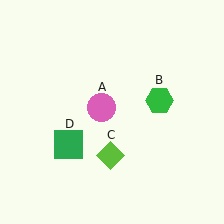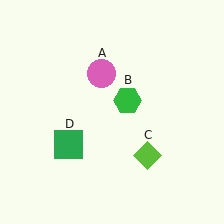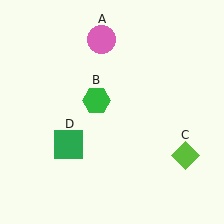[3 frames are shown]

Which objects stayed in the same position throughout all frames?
Green square (object D) remained stationary.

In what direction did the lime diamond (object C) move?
The lime diamond (object C) moved right.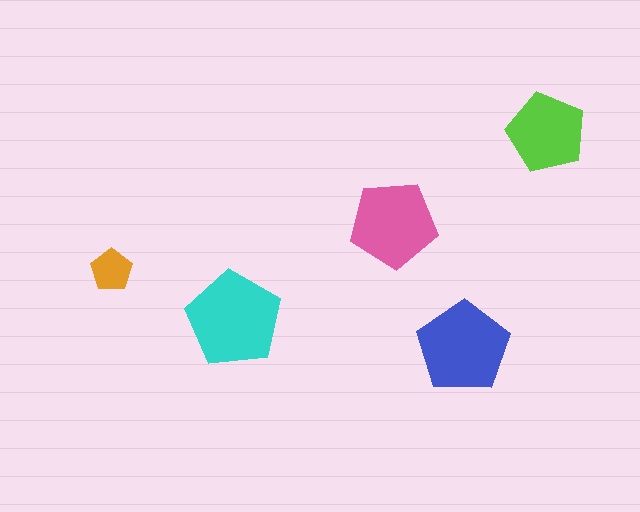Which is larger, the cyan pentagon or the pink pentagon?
The cyan one.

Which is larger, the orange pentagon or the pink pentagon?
The pink one.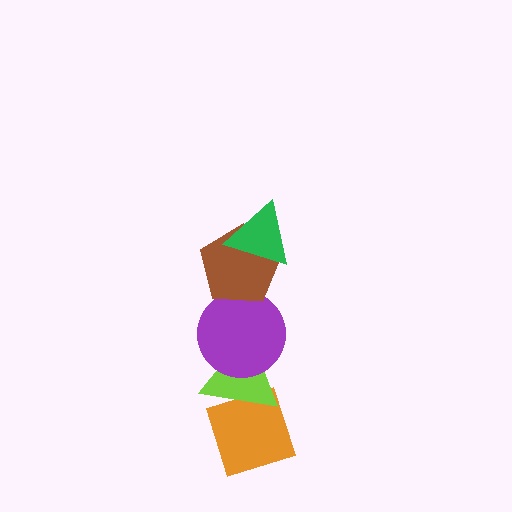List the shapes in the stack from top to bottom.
From top to bottom: the green triangle, the brown pentagon, the purple circle, the lime triangle, the orange diamond.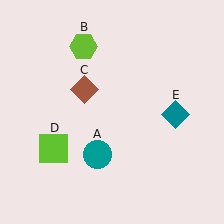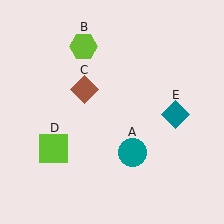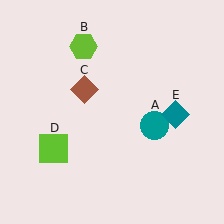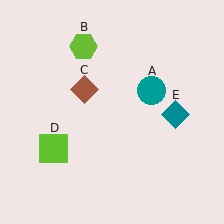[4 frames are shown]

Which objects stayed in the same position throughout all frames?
Lime hexagon (object B) and brown diamond (object C) and lime square (object D) and teal diamond (object E) remained stationary.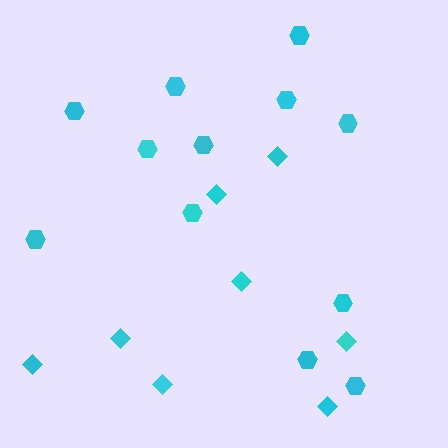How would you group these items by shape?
There are 2 groups: one group of diamonds (8) and one group of hexagons (12).